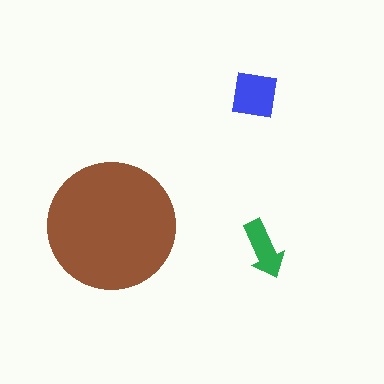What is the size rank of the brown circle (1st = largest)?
1st.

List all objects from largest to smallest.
The brown circle, the blue square, the green arrow.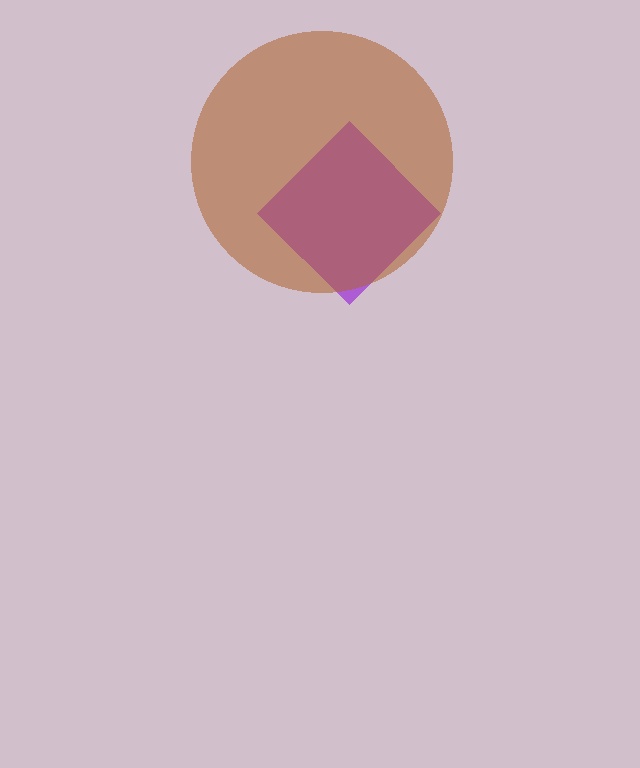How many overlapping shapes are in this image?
There are 2 overlapping shapes in the image.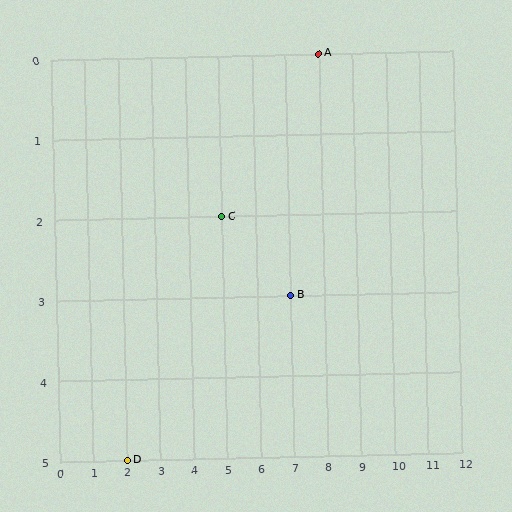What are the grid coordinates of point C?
Point C is at grid coordinates (5, 2).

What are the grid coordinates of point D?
Point D is at grid coordinates (2, 5).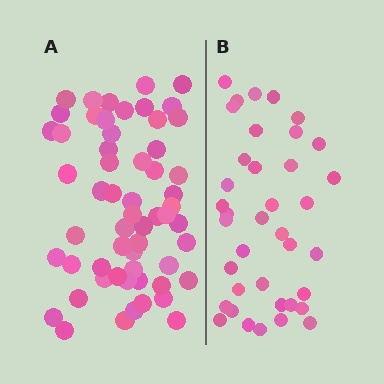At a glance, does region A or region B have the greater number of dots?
Region A (the left region) has more dots.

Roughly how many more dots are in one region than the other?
Region A has approximately 20 more dots than region B.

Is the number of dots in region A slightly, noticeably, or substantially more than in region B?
Region A has substantially more. The ratio is roughly 1.5 to 1.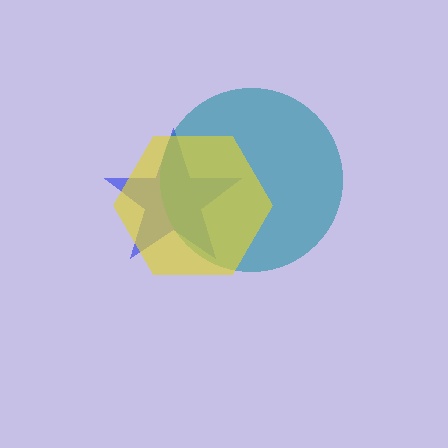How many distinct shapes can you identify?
There are 3 distinct shapes: a blue star, a teal circle, a yellow hexagon.